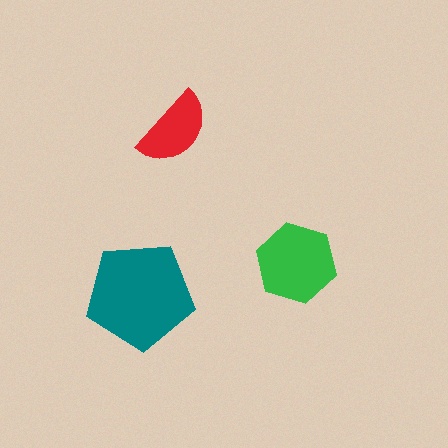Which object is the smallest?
The red semicircle.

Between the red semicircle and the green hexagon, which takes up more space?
The green hexagon.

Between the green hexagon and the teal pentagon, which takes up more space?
The teal pentagon.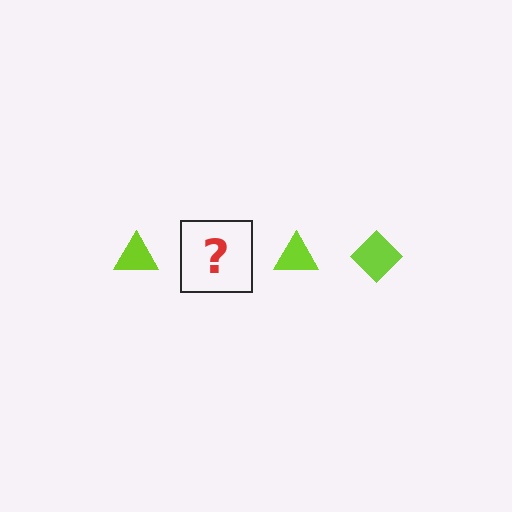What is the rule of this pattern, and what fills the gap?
The rule is that the pattern cycles through triangle, diamond shapes in lime. The gap should be filled with a lime diamond.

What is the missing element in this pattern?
The missing element is a lime diamond.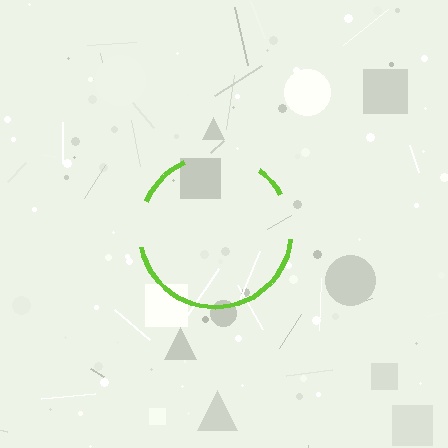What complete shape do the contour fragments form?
The contour fragments form a circle.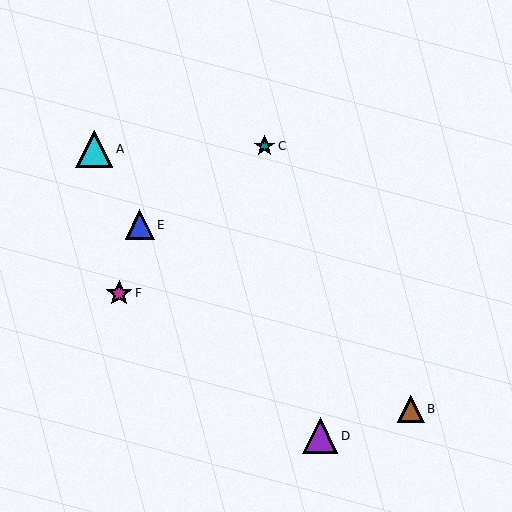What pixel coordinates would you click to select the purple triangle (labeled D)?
Click at (320, 436) to select the purple triangle D.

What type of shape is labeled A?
Shape A is a cyan triangle.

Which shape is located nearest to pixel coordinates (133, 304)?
The magenta star (labeled F) at (119, 293) is nearest to that location.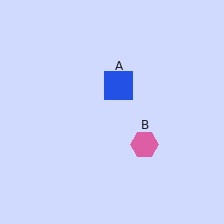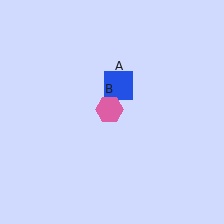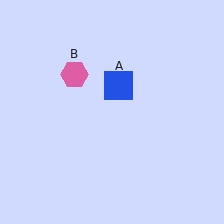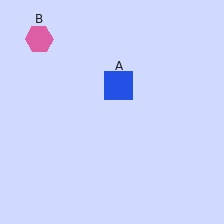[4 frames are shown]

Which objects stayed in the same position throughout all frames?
Blue square (object A) remained stationary.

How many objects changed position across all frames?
1 object changed position: pink hexagon (object B).